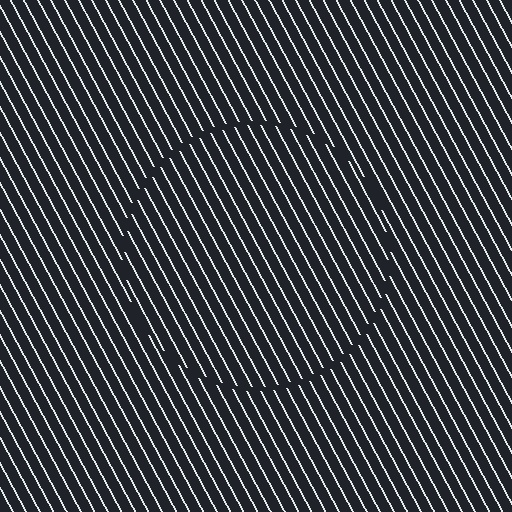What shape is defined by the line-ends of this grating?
An illusory circle. The interior of the shape contains the same grating, shifted by half a period — the contour is defined by the phase discontinuity where line-ends from the inner and outer gratings abut.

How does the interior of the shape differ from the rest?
The interior of the shape contains the same grating, shifted by half a period — the contour is defined by the phase discontinuity where line-ends from the inner and outer gratings abut.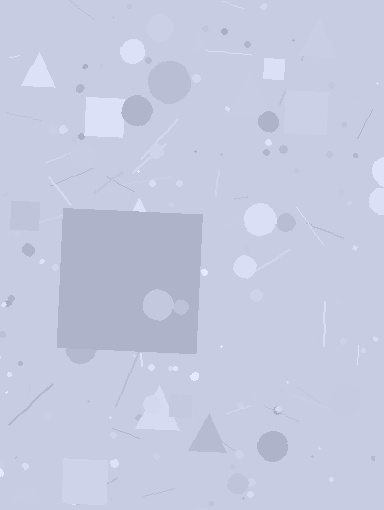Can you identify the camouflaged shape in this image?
The camouflaged shape is a square.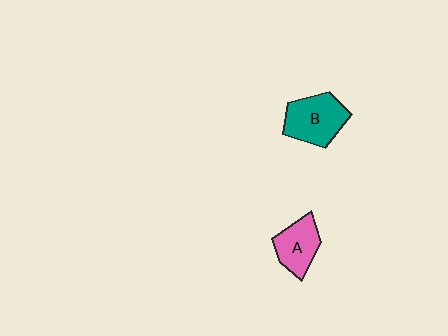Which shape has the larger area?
Shape B (teal).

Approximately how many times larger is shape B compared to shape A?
Approximately 1.3 times.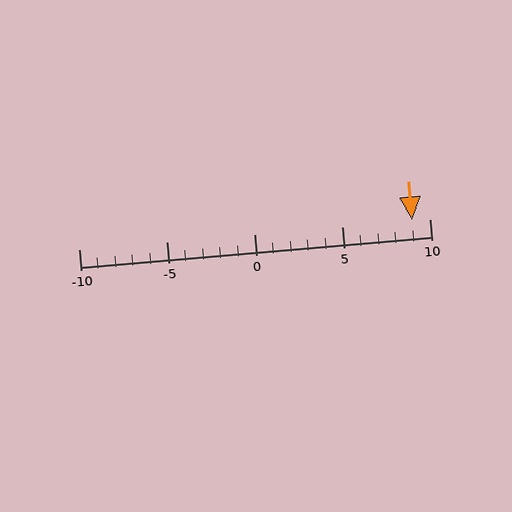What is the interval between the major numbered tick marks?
The major tick marks are spaced 5 units apart.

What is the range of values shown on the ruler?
The ruler shows values from -10 to 10.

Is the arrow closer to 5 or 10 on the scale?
The arrow is closer to 10.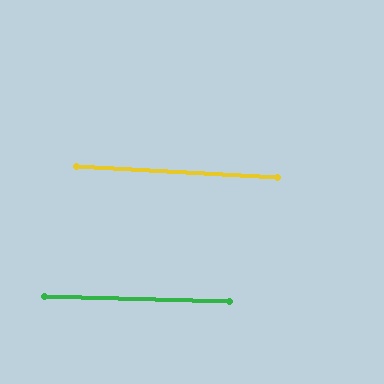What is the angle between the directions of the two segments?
Approximately 1 degree.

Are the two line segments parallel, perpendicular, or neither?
Parallel — their directions differ by only 1.4°.